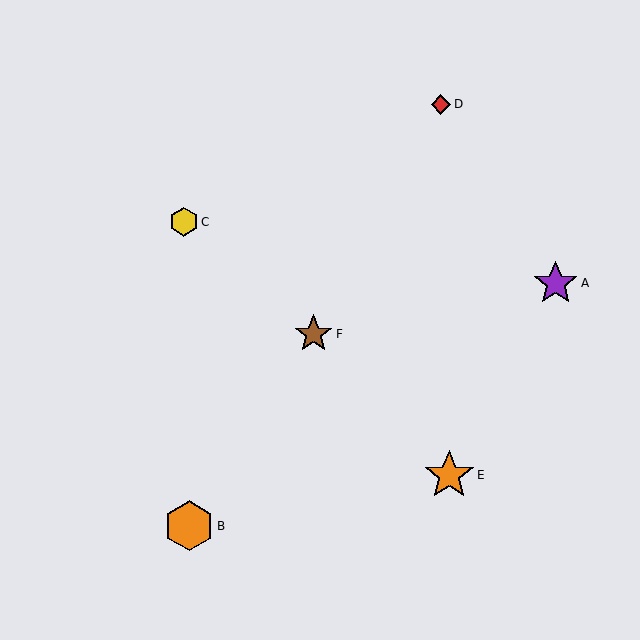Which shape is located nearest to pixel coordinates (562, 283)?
The purple star (labeled A) at (556, 283) is nearest to that location.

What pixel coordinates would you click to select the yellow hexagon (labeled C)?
Click at (184, 222) to select the yellow hexagon C.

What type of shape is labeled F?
Shape F is a brown star.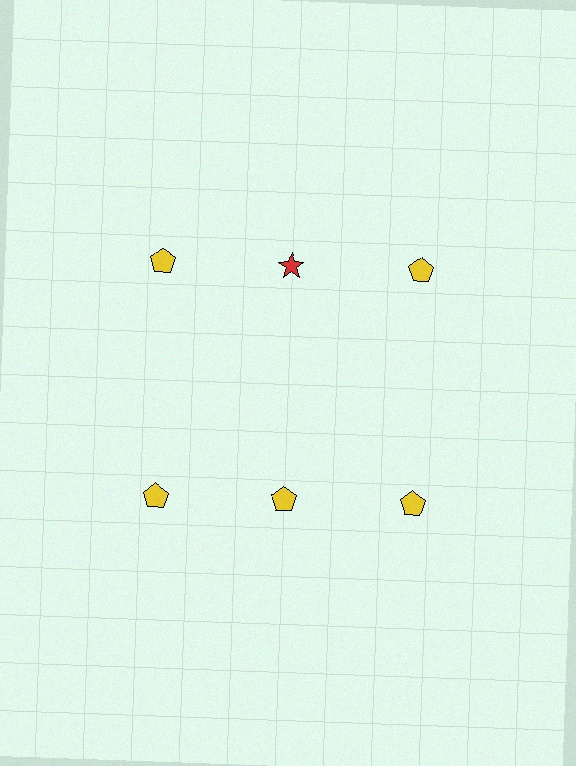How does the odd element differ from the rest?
It differs in both color (red instead of yellow) and shape (star instead of pentagon).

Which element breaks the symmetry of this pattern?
The red star in the top row, second from left column breaks the symmetry. All other shapes are yellow pentagons.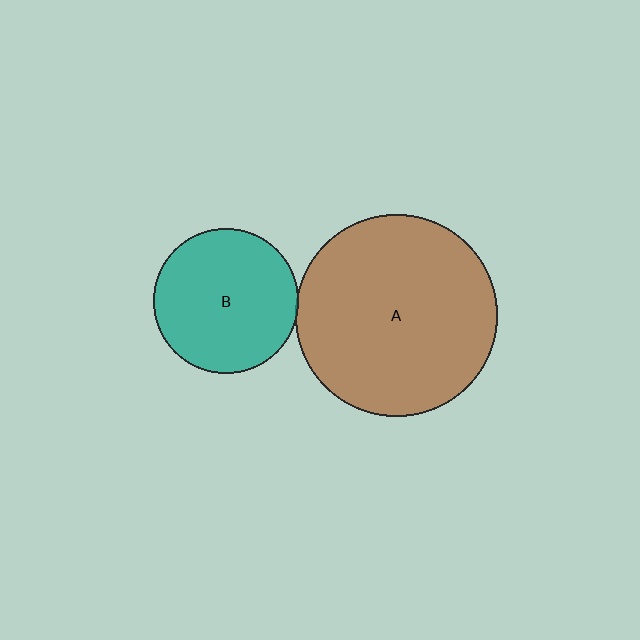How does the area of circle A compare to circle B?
Approximately 2.0 times.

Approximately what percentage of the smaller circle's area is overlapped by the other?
Approximately 5%.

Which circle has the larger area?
Circle A (brown).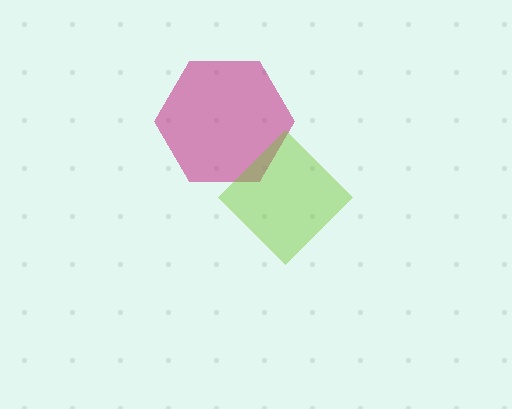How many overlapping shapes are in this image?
There are 2 overlapping shapes in the image.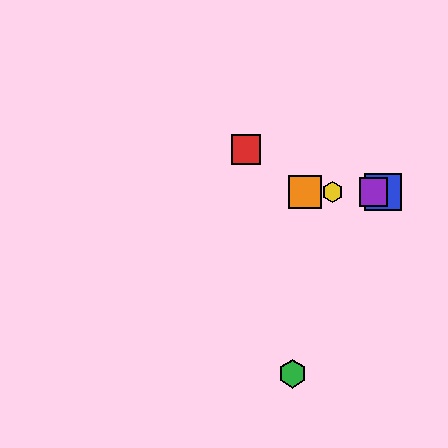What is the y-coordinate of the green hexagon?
The green hexagon is at y≈374.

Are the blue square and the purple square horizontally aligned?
Yes, both are at y≈192.